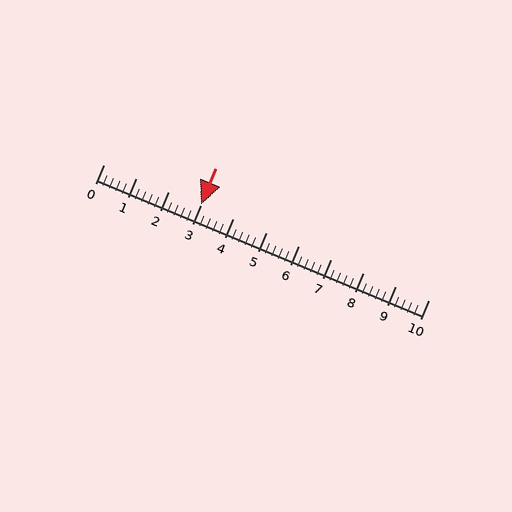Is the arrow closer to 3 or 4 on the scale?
The arrow is closer to 3.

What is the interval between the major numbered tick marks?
The major tick marks are spaced 1 units apart.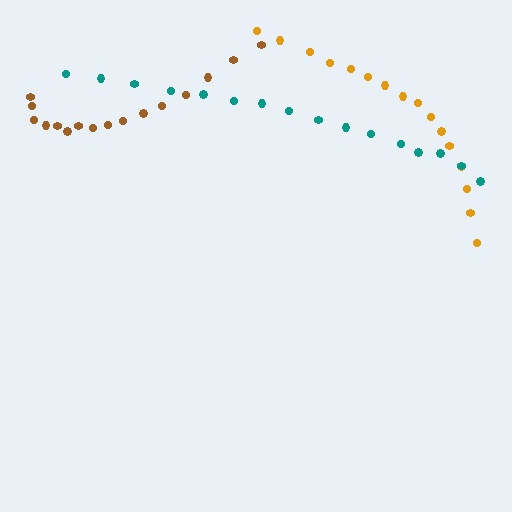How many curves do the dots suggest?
There are 3 distinct paths.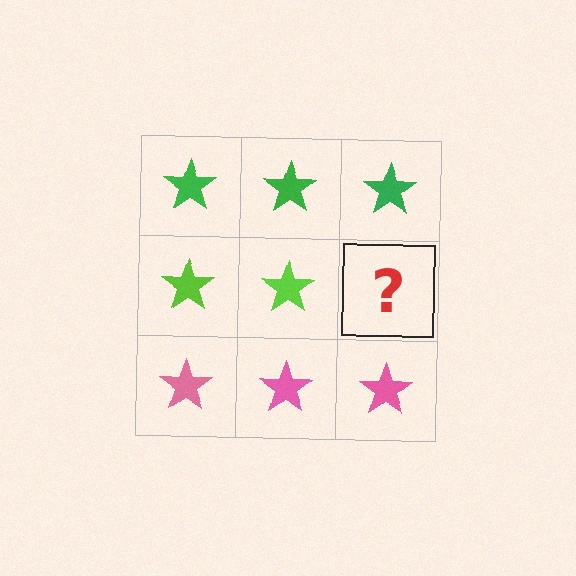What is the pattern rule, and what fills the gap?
The rule is that each row has a consistent color. The gap should be filled with a lime star.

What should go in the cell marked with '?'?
The missing cell should contain a lime star.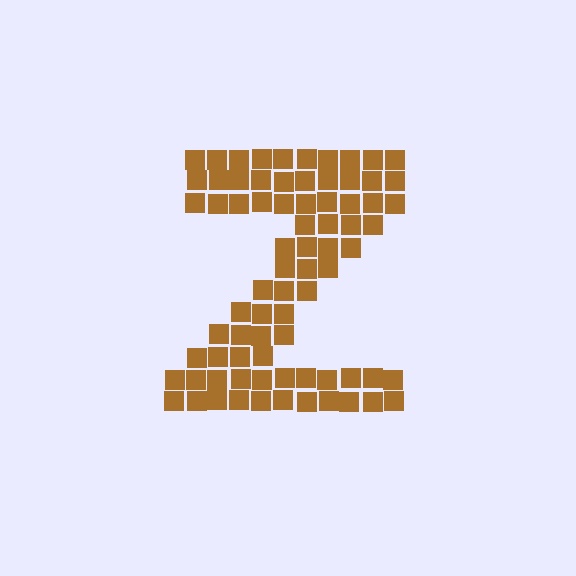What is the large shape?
The large shape is the letter Z.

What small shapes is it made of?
It is made of small squares.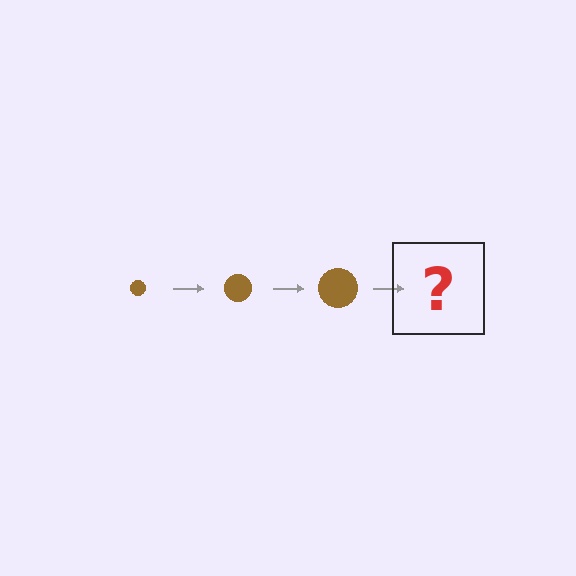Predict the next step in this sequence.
The next step is a brown circle, larger than the previous one.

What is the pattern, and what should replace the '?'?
The pattern is that the circle gets progressively larger each step. The '?' should be a brown circle, larger than the previous one.